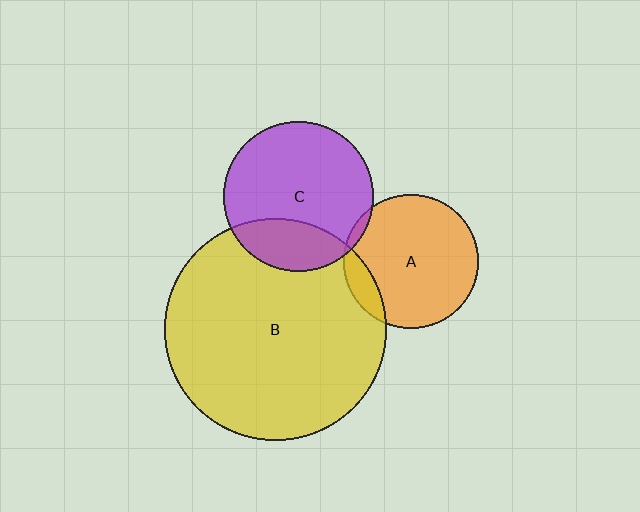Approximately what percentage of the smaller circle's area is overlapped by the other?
Approximately 10%.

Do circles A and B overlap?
Yes.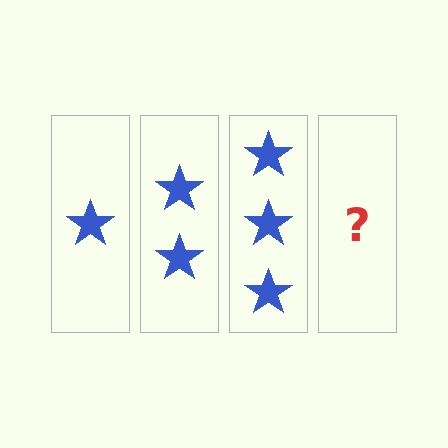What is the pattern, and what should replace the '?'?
The pattern is that each step adds one more star. The '?' should be 4 stars.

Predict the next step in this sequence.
The next step is 4 stars.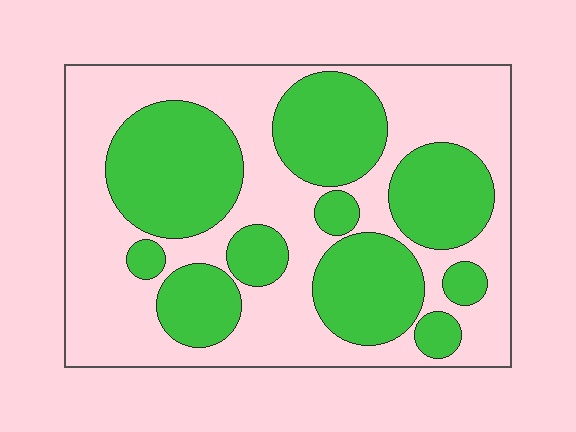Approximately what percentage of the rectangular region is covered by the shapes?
Approximately 45%.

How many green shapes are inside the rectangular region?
10.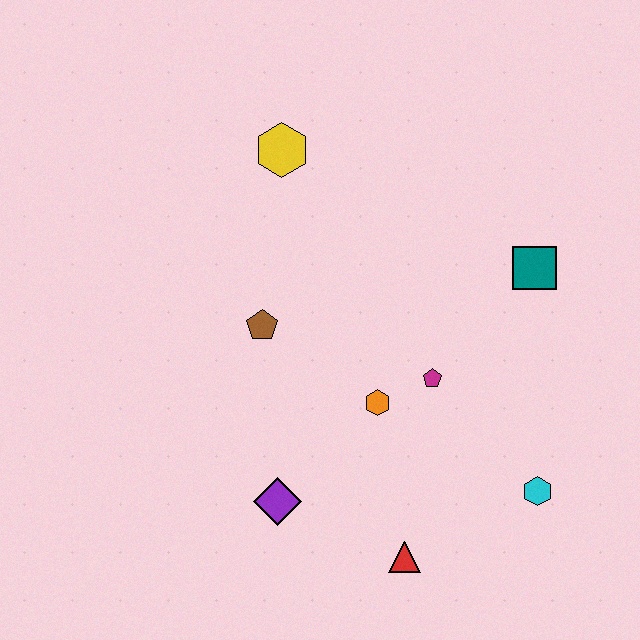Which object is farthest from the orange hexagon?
The yellow hexagon is farthest from the orange hexagon.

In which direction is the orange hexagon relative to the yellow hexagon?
The orange hexagon is below the yellow hexagon.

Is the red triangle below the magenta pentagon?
Yes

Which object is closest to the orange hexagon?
The magenta pentagon is closest to the orange hexagon.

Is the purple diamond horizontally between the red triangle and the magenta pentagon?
No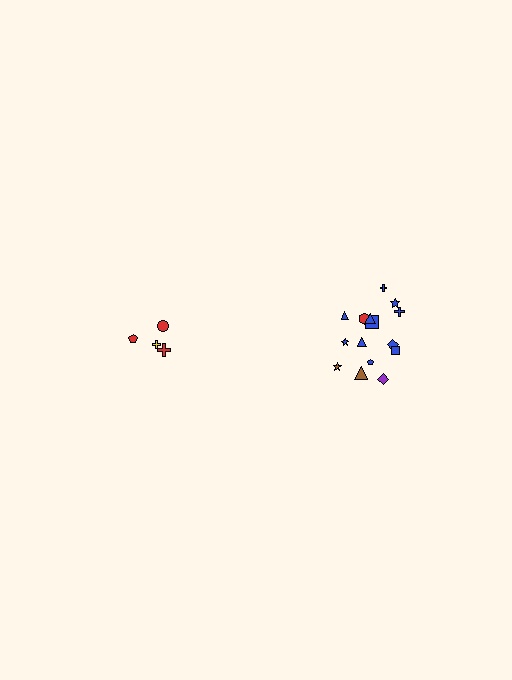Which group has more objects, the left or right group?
The right group.